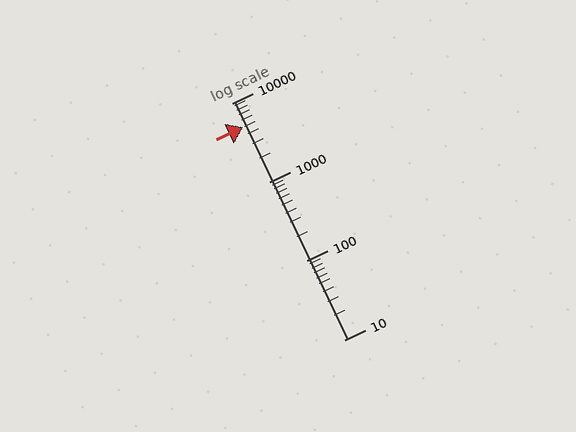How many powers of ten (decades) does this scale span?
The scale spans 3 decades, from 10 to 10000.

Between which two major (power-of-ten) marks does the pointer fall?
The pointer is between 1000 and 10000.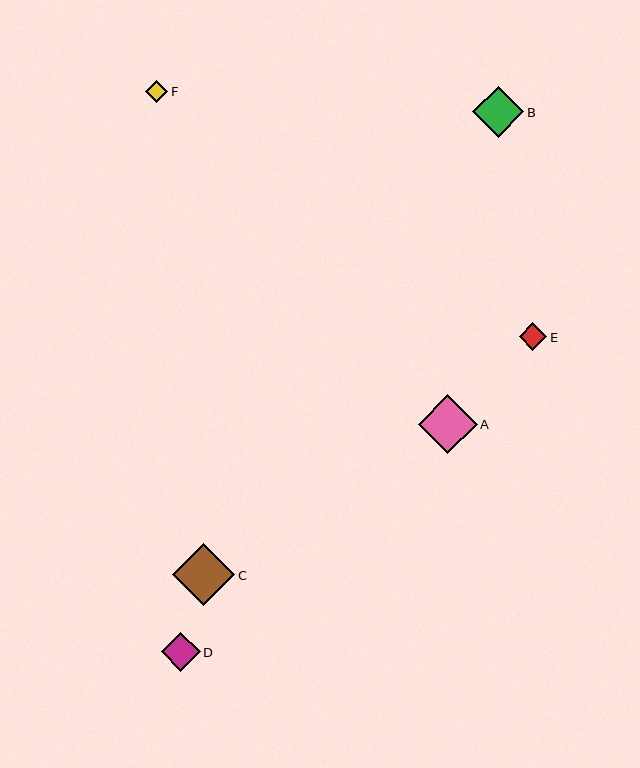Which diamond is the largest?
Diamond C is the largest with a size of approximately 62 pixels.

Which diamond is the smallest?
Diamond F is the smallest with a size of approximately 22 pixels.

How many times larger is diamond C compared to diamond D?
Diamond C is approximately 1.6 times the size of diamond D.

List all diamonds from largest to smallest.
From largest to smallest: C, A, B, D, E, F.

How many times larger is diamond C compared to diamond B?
Diamond C is approximately 1.2 times the size of diamond B.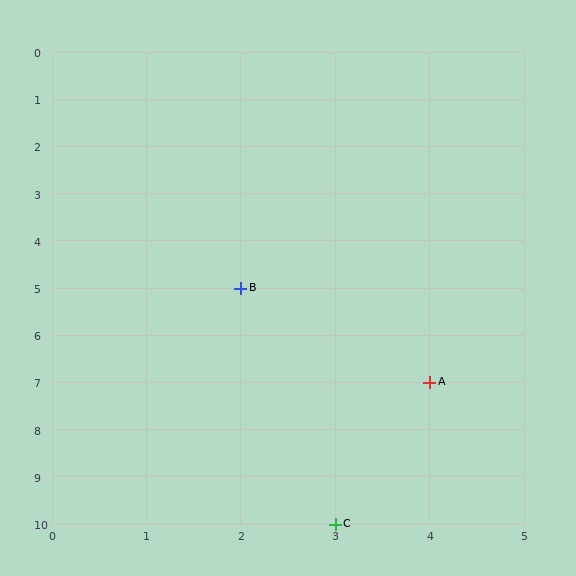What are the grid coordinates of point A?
Point A is at grid coordinates (4, 7).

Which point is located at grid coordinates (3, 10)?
Point C is at (3, 10).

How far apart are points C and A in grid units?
Points C and A are 1 column and 3 rows apart (about 3.2 grid units diagonally).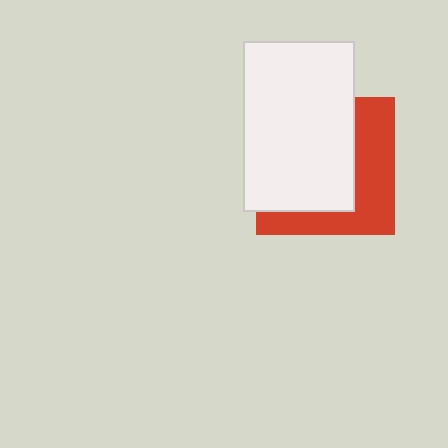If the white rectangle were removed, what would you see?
You would see the complete red square.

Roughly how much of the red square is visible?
A small part of it is visible (roughly 41%).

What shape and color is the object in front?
The object in front is a white rectangle.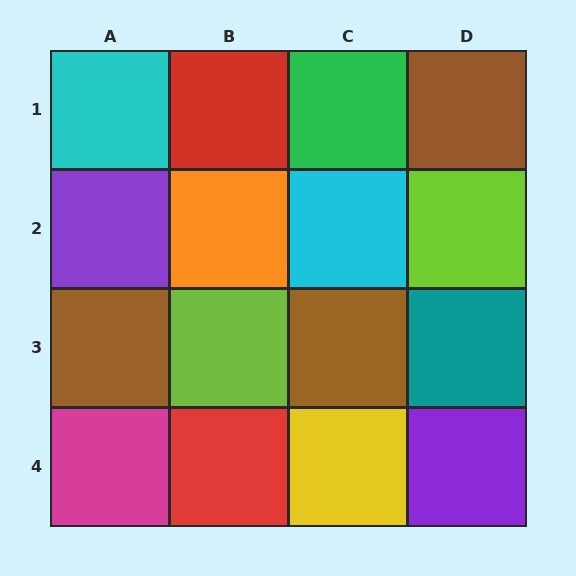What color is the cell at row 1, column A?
Cyan.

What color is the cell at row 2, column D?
Lime.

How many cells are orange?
1 cell is orange.